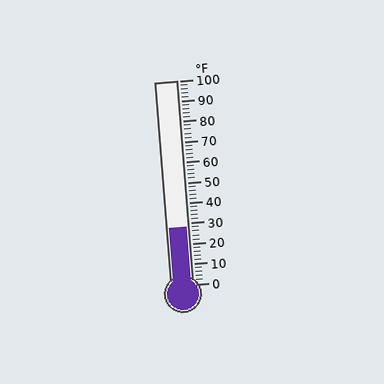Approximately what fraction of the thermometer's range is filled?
The thermometer is filled to approximately 30% of its range.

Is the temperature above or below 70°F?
The temperature is below 70°F.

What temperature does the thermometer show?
The thermometer shows approximately 28°F.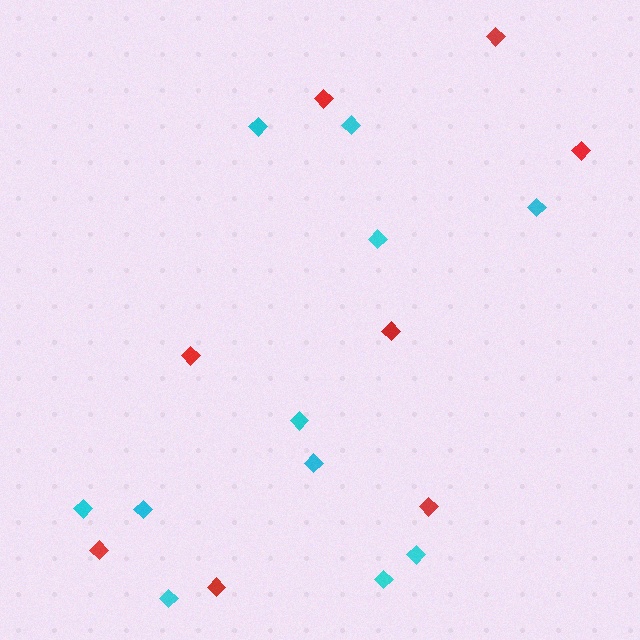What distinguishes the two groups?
There are 2 groups: one group of cyan diamonds (11) and one group of red diamonds (8).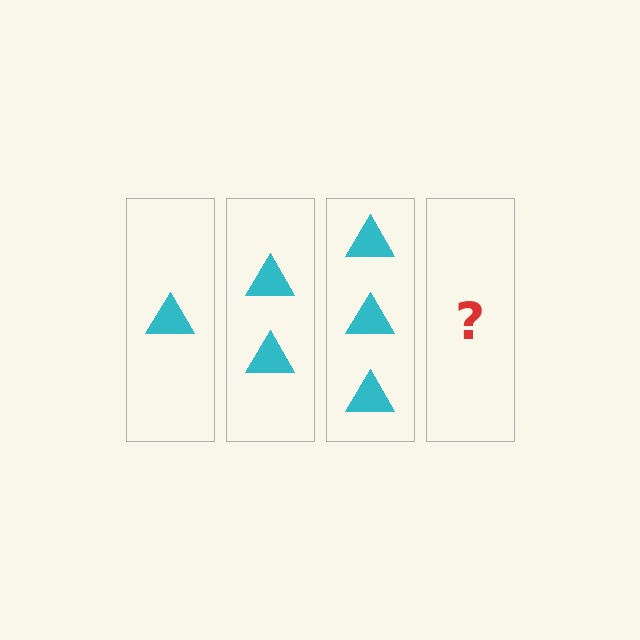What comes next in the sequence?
The next element should be 4 triangles.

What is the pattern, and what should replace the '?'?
The pattern is that each step adds one more triangle. The '?' should be 4 triangles.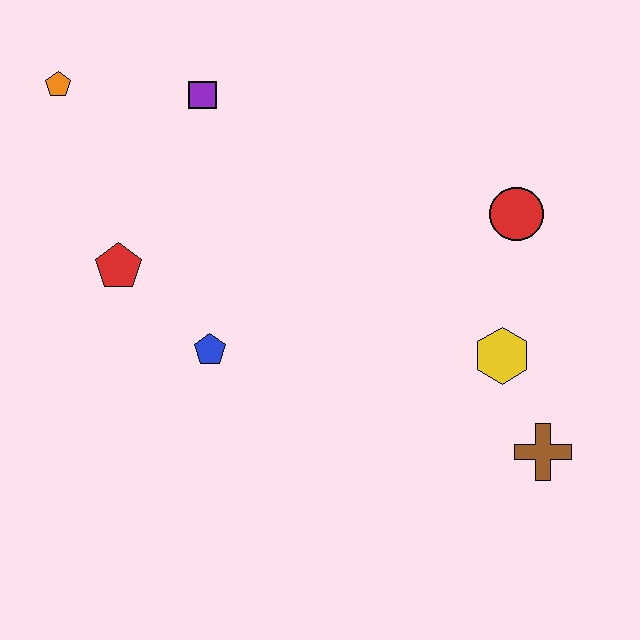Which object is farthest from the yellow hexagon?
The orange pentagon is farthest from the yellow hexagon.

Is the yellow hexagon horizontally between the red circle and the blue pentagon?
Yes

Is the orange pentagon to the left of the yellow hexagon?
Yes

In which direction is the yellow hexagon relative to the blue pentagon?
The yellow hexagon is to the right of the blue pentagon.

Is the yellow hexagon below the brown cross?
No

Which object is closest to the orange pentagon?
The purple square is closest to the orange pentagon.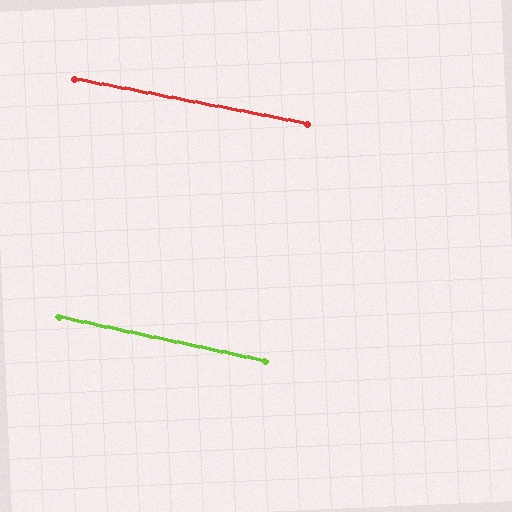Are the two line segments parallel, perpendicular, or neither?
Parallel — their directions differ by only 1.1°.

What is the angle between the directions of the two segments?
Approximately 1 degree.